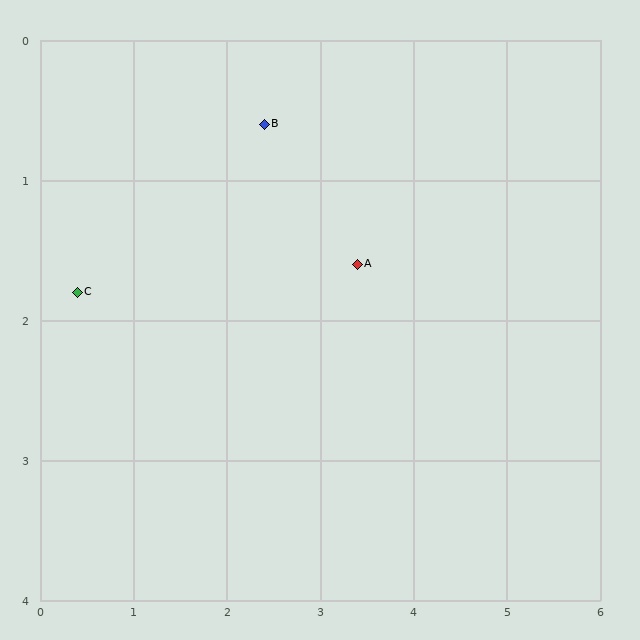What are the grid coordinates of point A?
Point A is at approximately (3.4, 1.6).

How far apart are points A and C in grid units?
Points A and C are about 3.0 grid units apart.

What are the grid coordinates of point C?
Point C is at approximately (0.4, 1.8).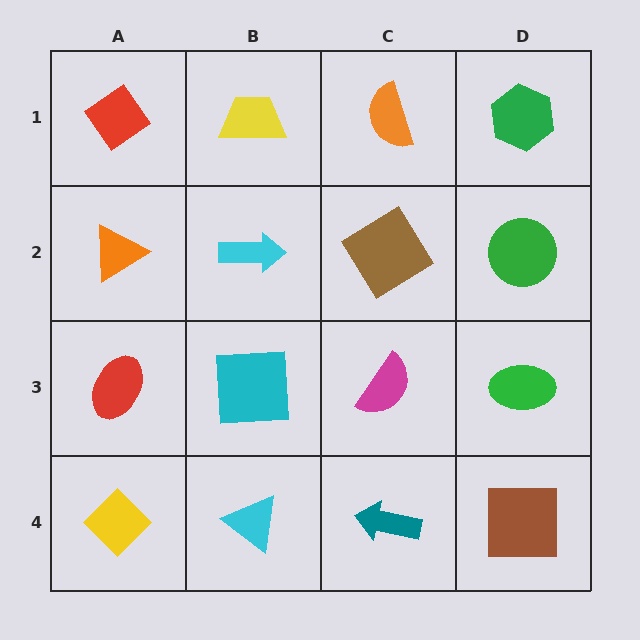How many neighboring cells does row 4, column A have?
2.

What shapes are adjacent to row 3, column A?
An orange triangle (row 2, column A), a yellow diamond (row 4, column A), a cyan square (row 3, column B).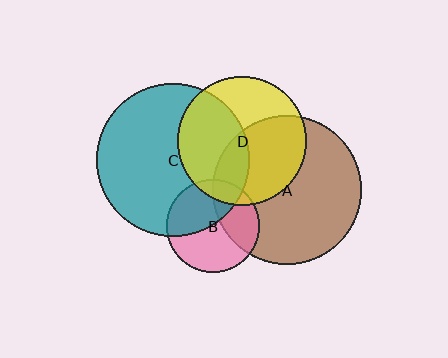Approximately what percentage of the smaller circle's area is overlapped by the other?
Approximately 40%.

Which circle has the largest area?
Circle C (teal).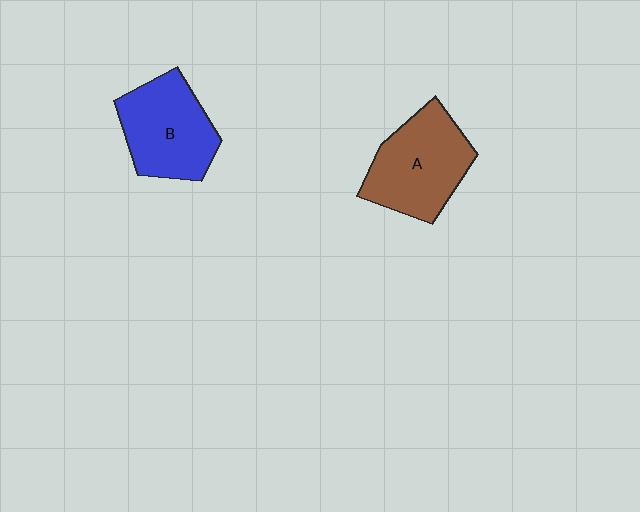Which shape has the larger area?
Shape A (brown).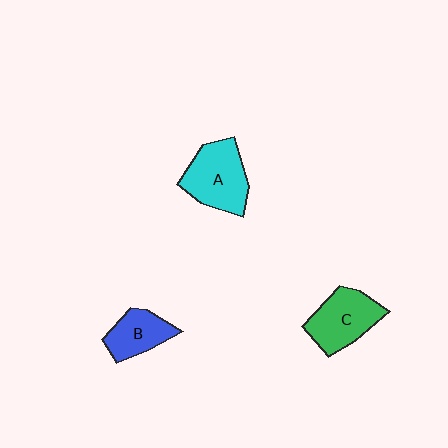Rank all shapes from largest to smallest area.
From largest to smallest: A (cyan), C (green), B (blue).